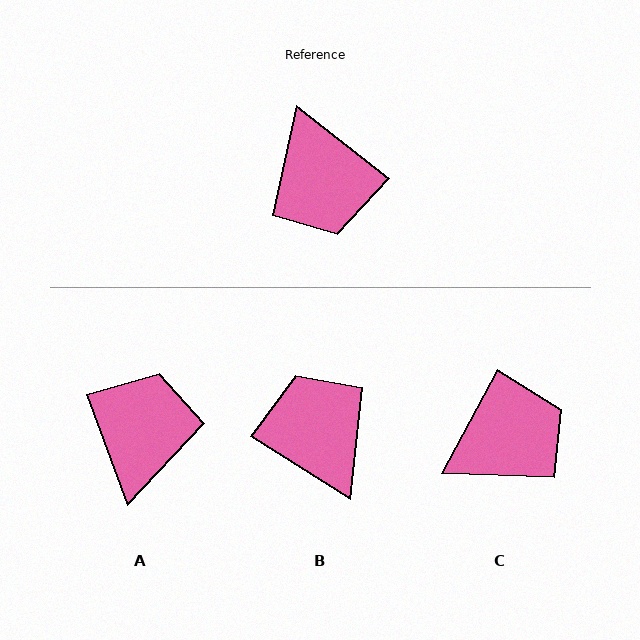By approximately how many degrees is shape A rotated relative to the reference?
Approximately 149 degrees counter-clockwise.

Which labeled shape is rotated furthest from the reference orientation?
B, about 174 degrees away.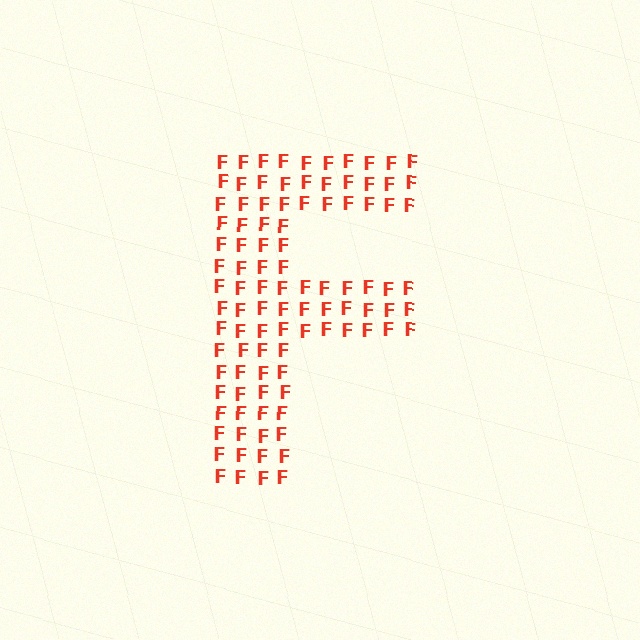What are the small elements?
The small elements are letter F's.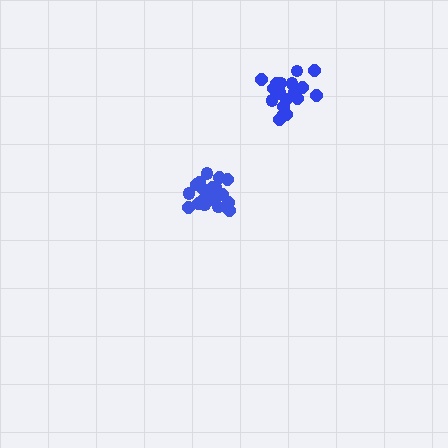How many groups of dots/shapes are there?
There are 2 groups.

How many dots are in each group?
Group 1: 21 dots, Group 2: 19 dots (40 total).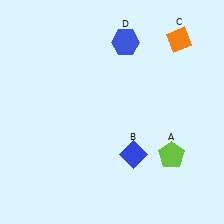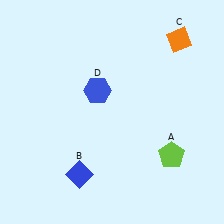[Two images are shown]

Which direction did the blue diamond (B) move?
The blue diamond (B) moved left.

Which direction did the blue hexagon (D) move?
The blue hexagon (D) moved down.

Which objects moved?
The objects that moved are: the blue diamond (B), the blue hexagon (D).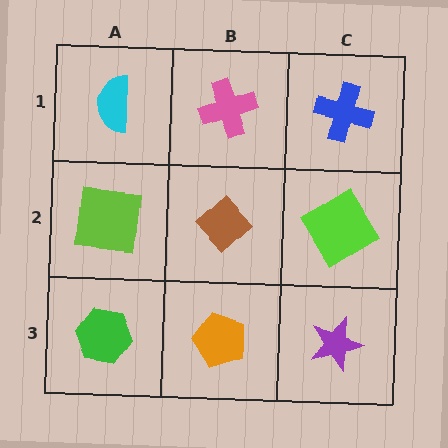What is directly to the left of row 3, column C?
An orange pentagon.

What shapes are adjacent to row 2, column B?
A pink cross (row 1, column B), an orange pentagon (row 3, column B), a lime square (row 2, column A), a lime diamond (row 2, column C).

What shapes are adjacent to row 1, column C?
A lime diamond (row 2, column C), a pink cross (row 1, column B).